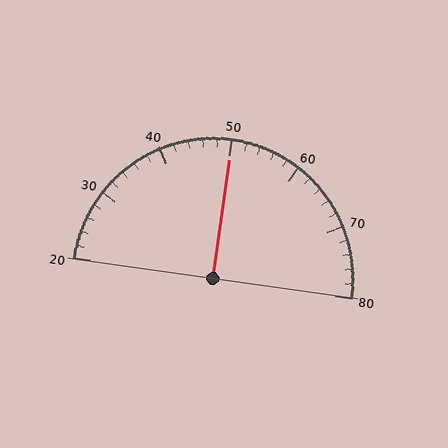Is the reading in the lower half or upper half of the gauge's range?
The reading is in the upper half of the range (20 to 80).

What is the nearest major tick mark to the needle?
The nearest major tick mark is 50.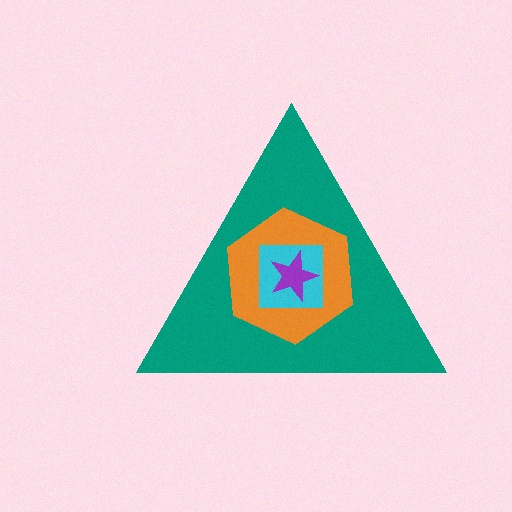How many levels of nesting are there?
4.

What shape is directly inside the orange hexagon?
The cyan square.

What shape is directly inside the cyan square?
The purple star.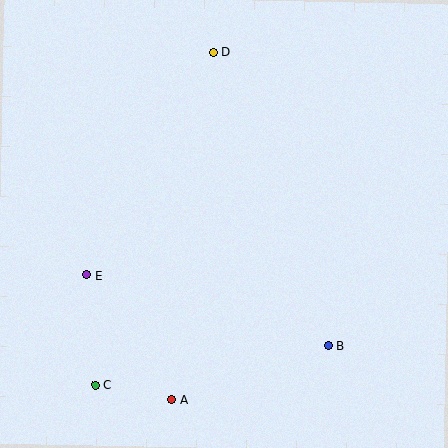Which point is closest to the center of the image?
Point E at (87, 275) is closest to the center.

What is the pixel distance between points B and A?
The distance between B and A is 166 pixels.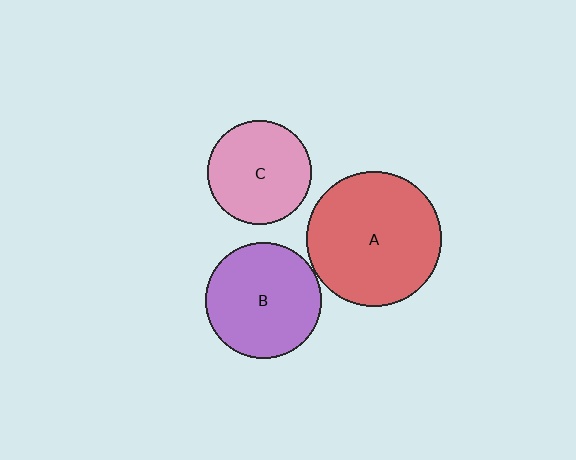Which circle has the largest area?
Circle A (red).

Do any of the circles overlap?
No, none of the circles overlap.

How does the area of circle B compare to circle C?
Approximately 1.2 times.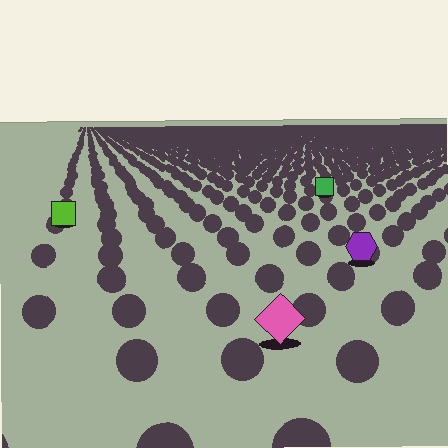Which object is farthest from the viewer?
The green square is farthest from the viewer. It appears smaller and the ground texture around it is denser.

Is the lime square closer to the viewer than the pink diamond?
No. The pink diamond is closer — you can tell from the texture gradient: the ground texture is coarser near it.